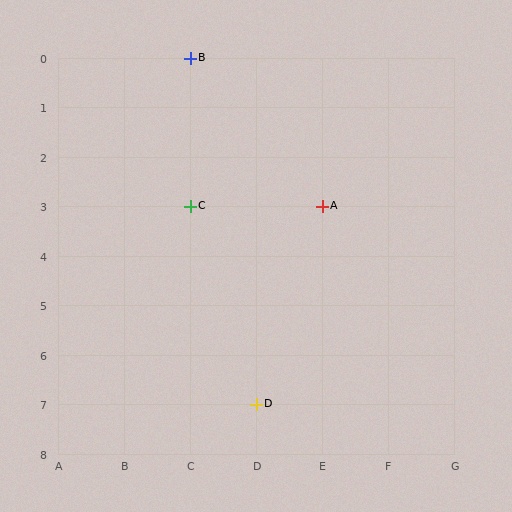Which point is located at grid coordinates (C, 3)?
Point C is at (C, 3).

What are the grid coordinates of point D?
Point D is at grid coordinates (D, 7).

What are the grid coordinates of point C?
Point C is at grid coordinates (C, 3).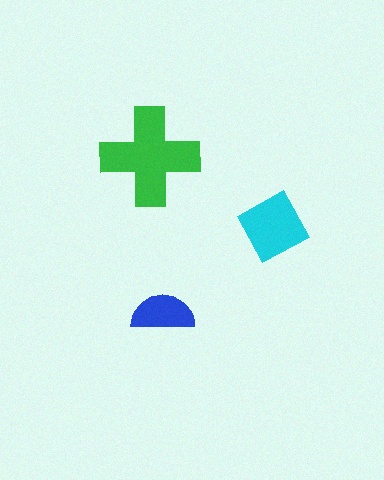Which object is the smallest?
The blue semicircle.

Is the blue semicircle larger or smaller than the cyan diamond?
Smaller.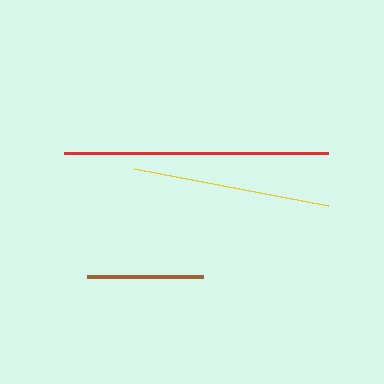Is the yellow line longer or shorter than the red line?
The red line is longer than the yellow line.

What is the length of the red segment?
The red segment is approximately 264 pixels long.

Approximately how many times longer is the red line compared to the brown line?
The red line is approximately 2.3 times the length of the brown line.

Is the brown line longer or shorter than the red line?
The red line is longer than the brown line.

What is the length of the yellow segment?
The yellow segment is approximately 197 pixels long.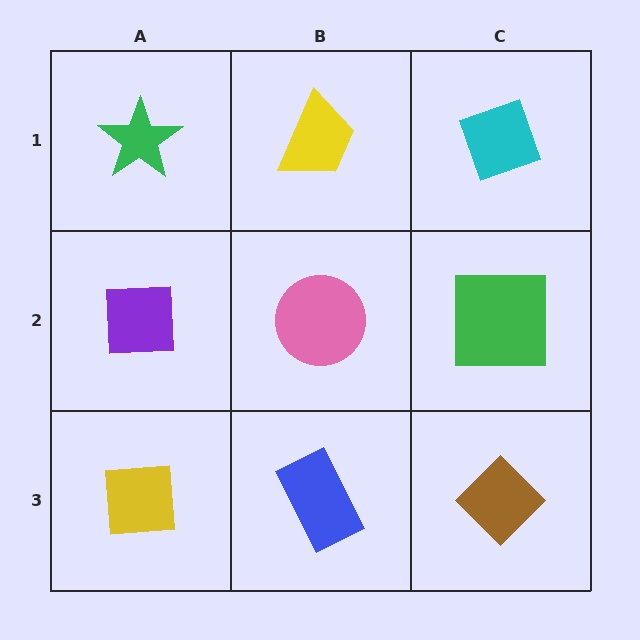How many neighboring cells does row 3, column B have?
3.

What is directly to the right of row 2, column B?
A green square.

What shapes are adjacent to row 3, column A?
A purple square (row 2, column A), a blue rectangle (row 3, column B).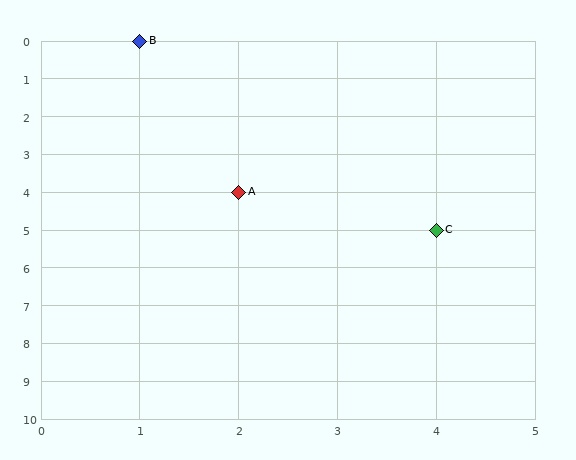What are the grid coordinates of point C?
Point C is at grid coordinates (4, 5).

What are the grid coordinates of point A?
Point A is at grid coordinates (2, 4).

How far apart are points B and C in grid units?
Points B and C are 3 columns and 5 rows apart (about 5.8 grid units diagonally).